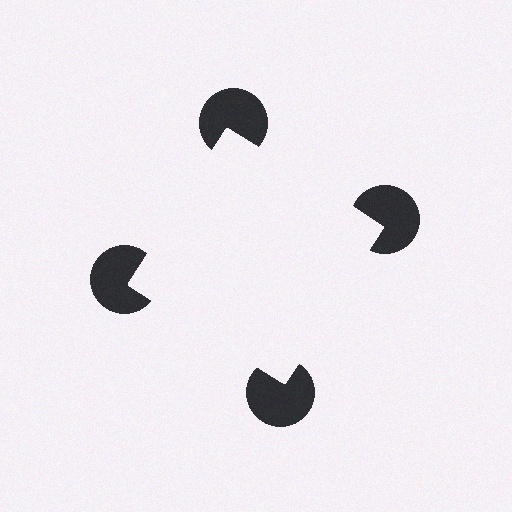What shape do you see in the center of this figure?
An illusory square — its edges are inferred from the aligned wedge cuts in the pac-man discs, not physically drawn.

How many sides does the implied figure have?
4 sides.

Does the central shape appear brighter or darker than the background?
It typically appears slightly brighter than the background, even though no actual brightness change is drawn.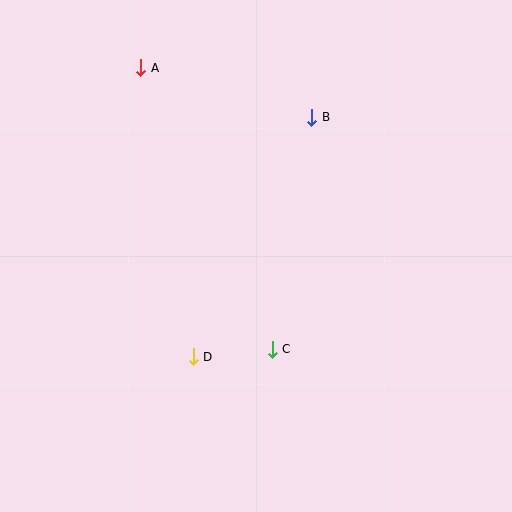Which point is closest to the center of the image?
Point C at (272, 349) is closest to the center.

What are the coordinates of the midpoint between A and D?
The midpoint between A and D is at (167, 212).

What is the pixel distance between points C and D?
The distance between C and D is 80 pixels.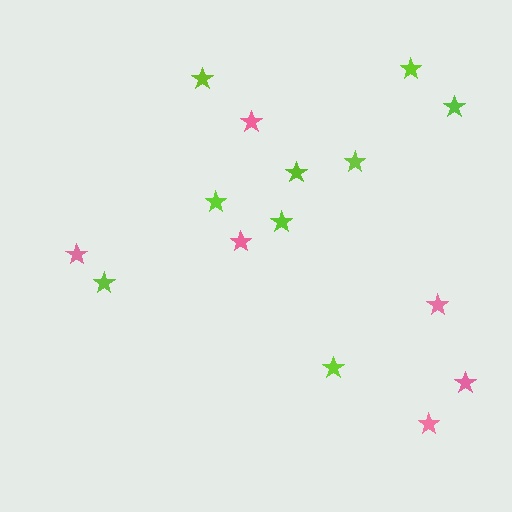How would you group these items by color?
There are 2 groups: one group of lime stars (9) and one group of pink stars (6).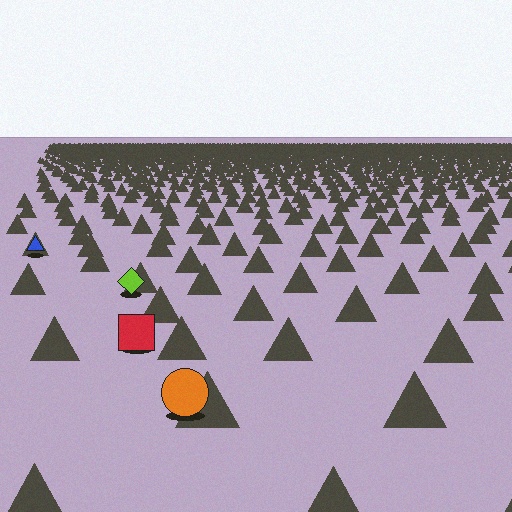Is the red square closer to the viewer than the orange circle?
No. The orange circle is closer — you can tell from the texture gradient: the ground texture is coarser near it.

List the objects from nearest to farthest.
From nearest to farthest: the orange circle, the red square, the lime diamond, the blue triangle.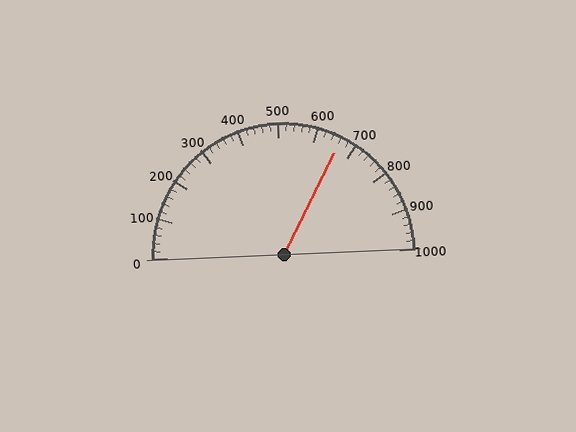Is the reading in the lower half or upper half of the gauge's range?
The reading is in the upper half of the range (0 to 1000).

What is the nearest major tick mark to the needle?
The nearest major tick mark is 700.